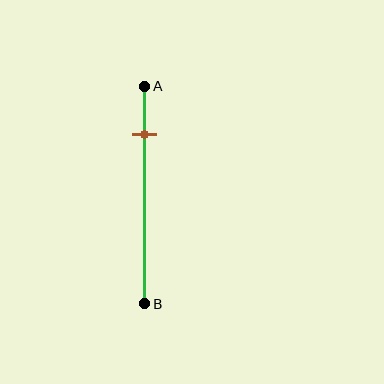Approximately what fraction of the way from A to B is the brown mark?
The brown mark is approximately 20% of the way from A to B.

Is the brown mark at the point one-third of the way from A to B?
No, the mark is at about 20% from A, not at the 33% one-third point.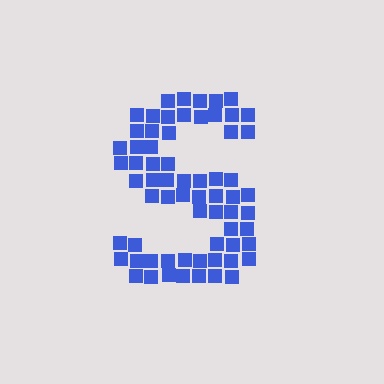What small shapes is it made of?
It is made of small squares.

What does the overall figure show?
The overall figure shows the letter S.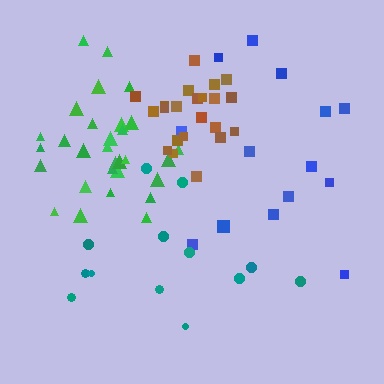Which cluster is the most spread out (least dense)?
Blue.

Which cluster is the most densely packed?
Brown.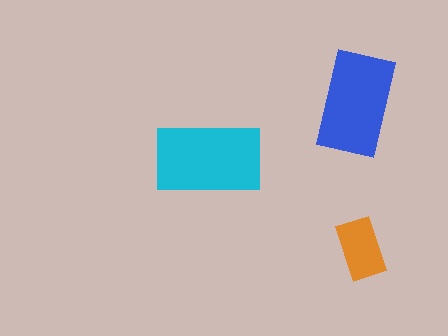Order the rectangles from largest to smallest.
the cyan one, the blue one, the orange one.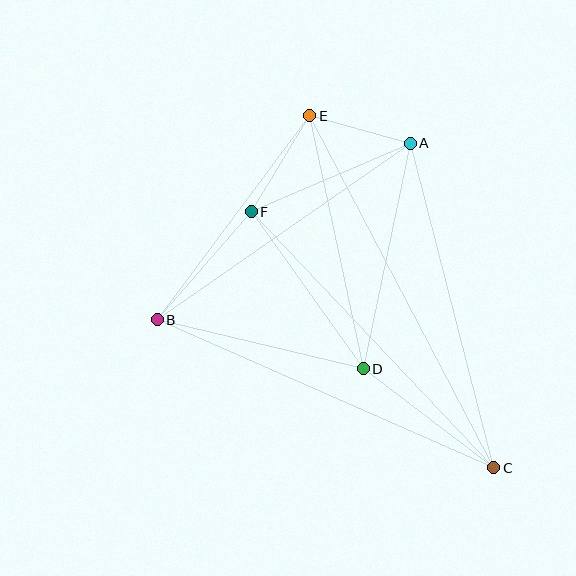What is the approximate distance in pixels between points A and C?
The distance between A and C is approximately 335 pixels.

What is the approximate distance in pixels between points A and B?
The distance between A and B is approximately 309 pixels.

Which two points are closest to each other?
Points A and E are closest to each other.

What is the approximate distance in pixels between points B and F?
The distance between B and F is approximately 143 pixels.